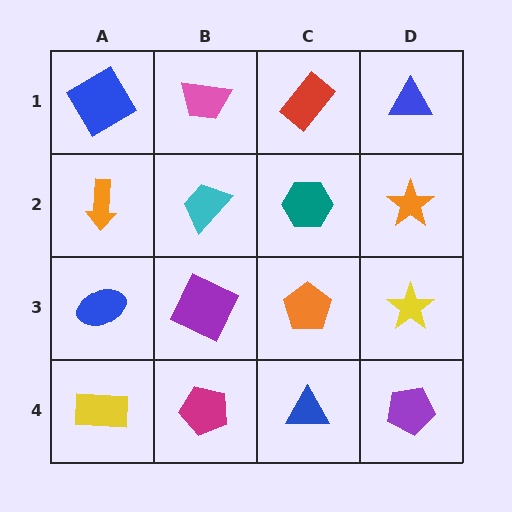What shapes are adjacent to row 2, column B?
A pink trapezoid (row 1, column B), a purple square (row 3, column B), an orange arrow (row 2, column A), a teal hexagon (row 2, column C).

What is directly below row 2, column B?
A purple square.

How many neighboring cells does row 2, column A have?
3.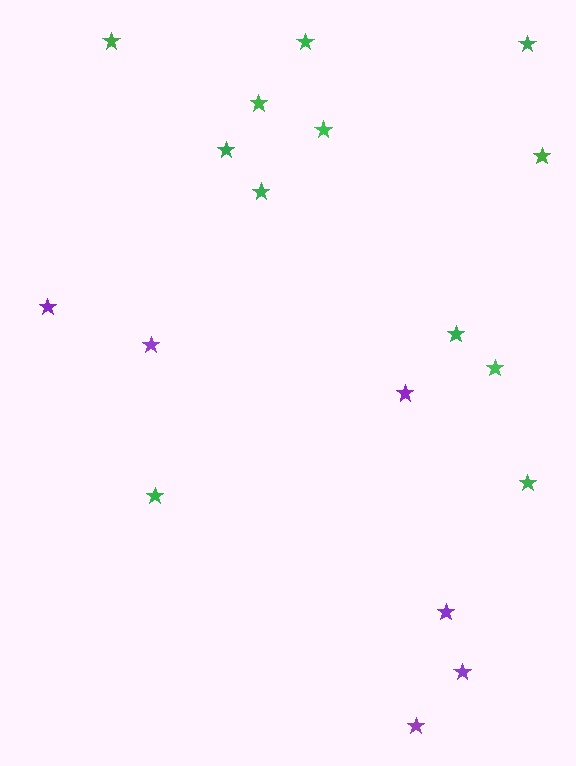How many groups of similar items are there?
There are 2 groups: one group of green stars (12) and one group of purple stars (6).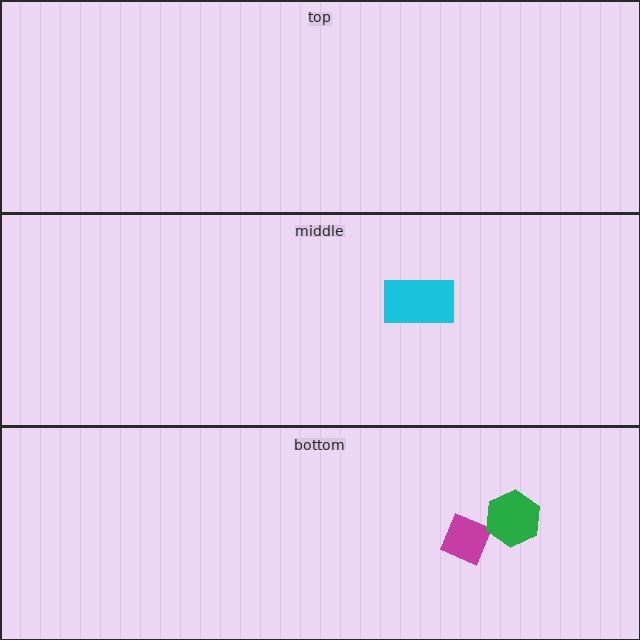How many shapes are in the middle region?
1.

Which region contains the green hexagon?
The bottom region.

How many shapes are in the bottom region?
2.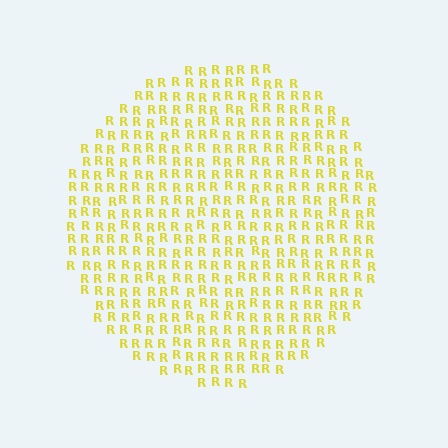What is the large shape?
The large shape is a circle.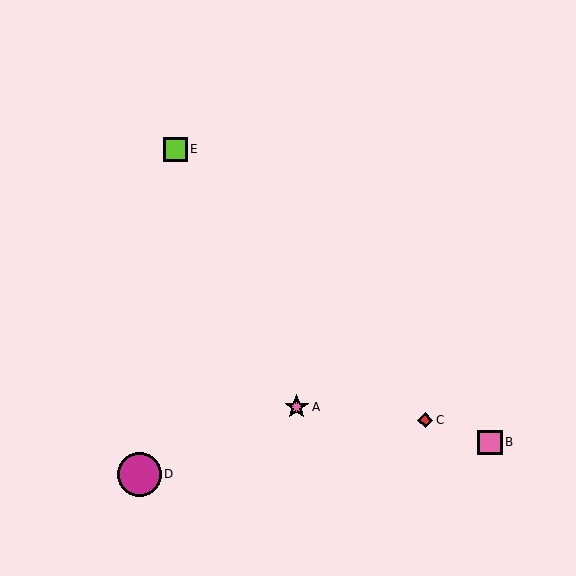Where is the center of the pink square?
The center of the pink square is at (490, 442).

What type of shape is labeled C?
Shape C is a red diamond.